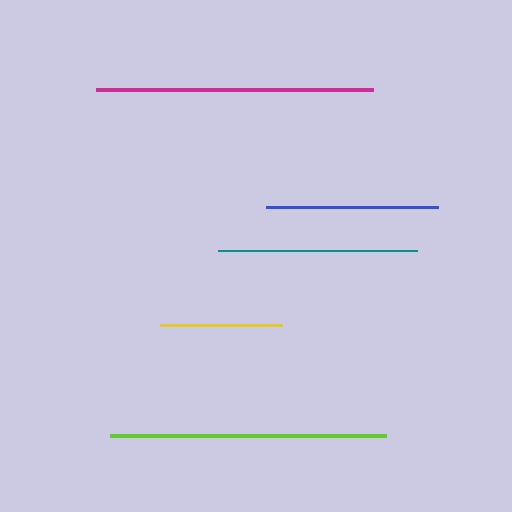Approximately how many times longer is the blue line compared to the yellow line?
The blue line is approximately 1.4 times the length of the yellow line.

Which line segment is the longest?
The magenta line is the longest at approximately 277 pixels.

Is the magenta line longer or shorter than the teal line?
The magenta line is longer than the teal line.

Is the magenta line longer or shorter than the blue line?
The magenta line is longer than the blue line.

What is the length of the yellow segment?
The yellow segment is approximately 121 pixels long.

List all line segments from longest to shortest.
From longest to shortest: magenta, lime, teal, blue, yellow.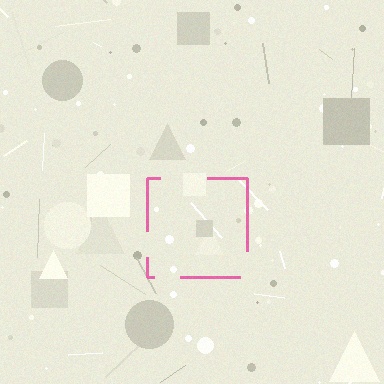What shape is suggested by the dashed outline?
The dashed outline suggests a square.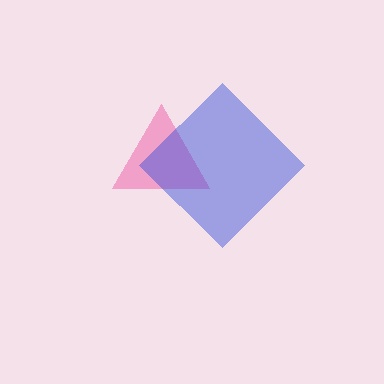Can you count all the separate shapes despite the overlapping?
Yes, there are 2 separate shapes.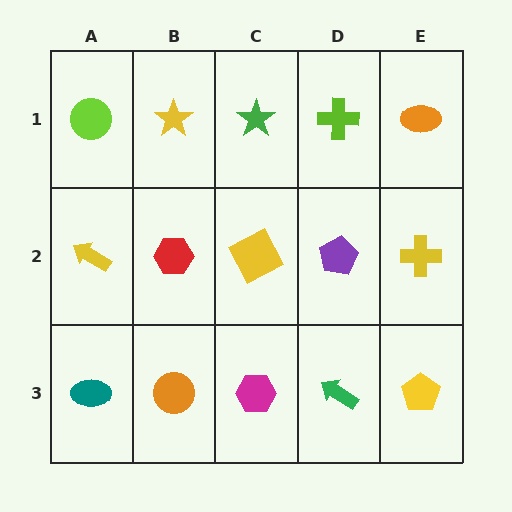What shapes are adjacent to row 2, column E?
An orange ellipse (row 1, column E), a yellow pentagon (row 3, column E), a purple pentagon (row 2, column D).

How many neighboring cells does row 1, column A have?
2.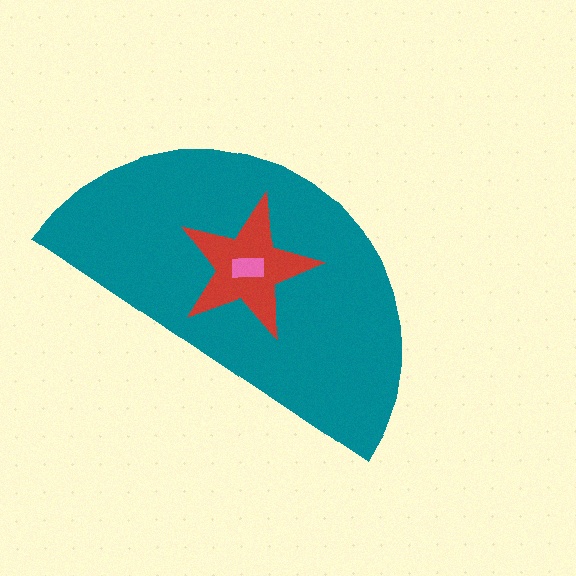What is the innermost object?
The pink rectangle.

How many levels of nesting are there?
3.